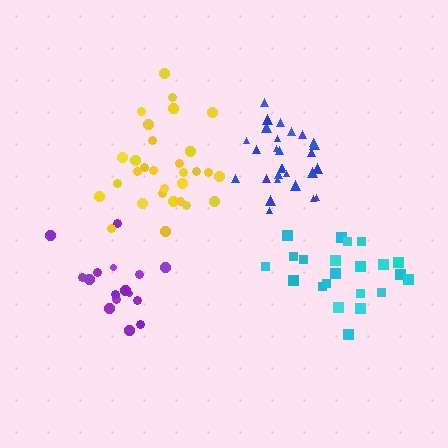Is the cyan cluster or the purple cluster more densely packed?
Purple.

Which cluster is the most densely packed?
Blue.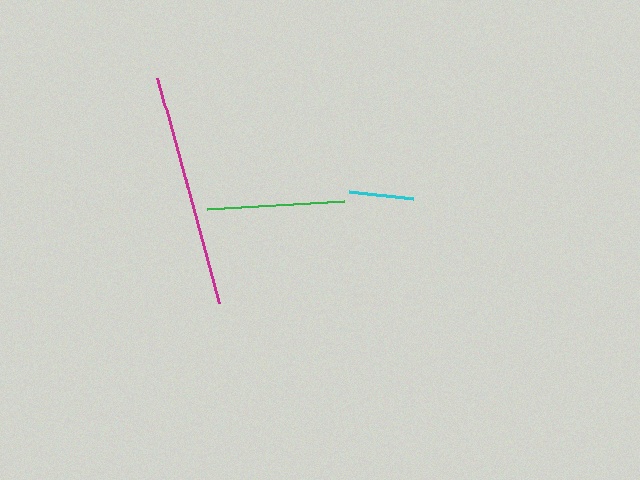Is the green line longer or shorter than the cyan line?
The green line is longer than the cyan line.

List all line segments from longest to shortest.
From longest to shortest: magenta, green, cyan.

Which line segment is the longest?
The magenta line is the longest at approximately 234 pixels.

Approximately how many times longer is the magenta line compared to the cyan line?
The magenta line is approximately 3.6 times the length of the cyan line.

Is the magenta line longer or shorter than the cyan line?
The magenta line is longer than the cyan line.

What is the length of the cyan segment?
The cyan segment is approximately 65 pixels long.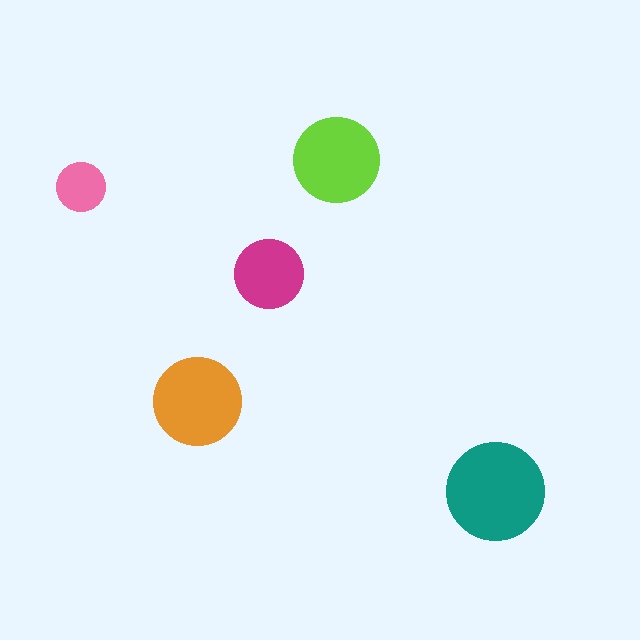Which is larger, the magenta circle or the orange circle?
The orange one.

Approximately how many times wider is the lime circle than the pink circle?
About 2 times wider.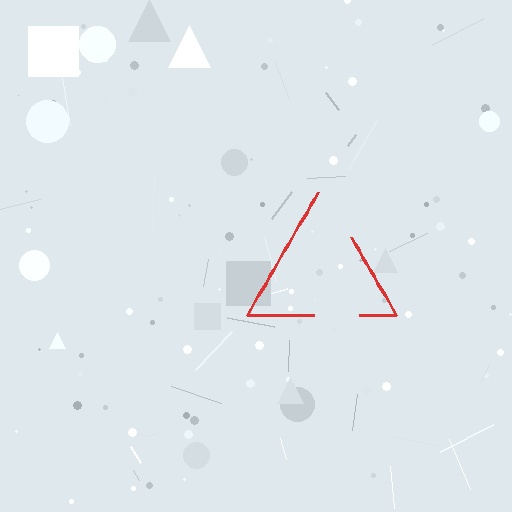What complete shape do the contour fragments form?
The contour fragments form a triangle.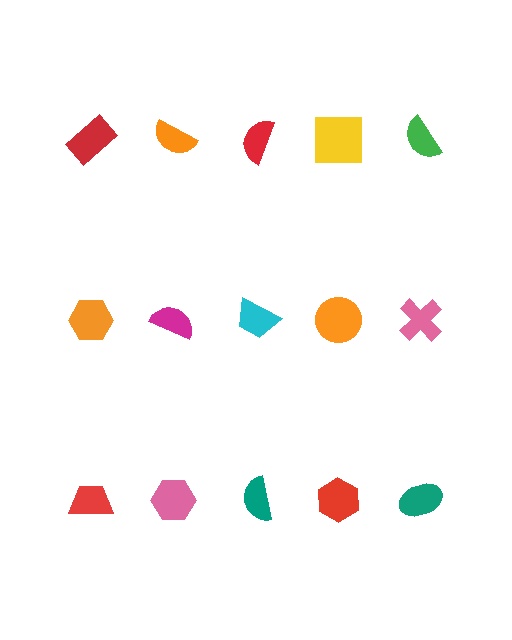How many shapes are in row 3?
5 shapes.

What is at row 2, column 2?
A magenta semicircle.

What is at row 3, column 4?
A red hexagon.